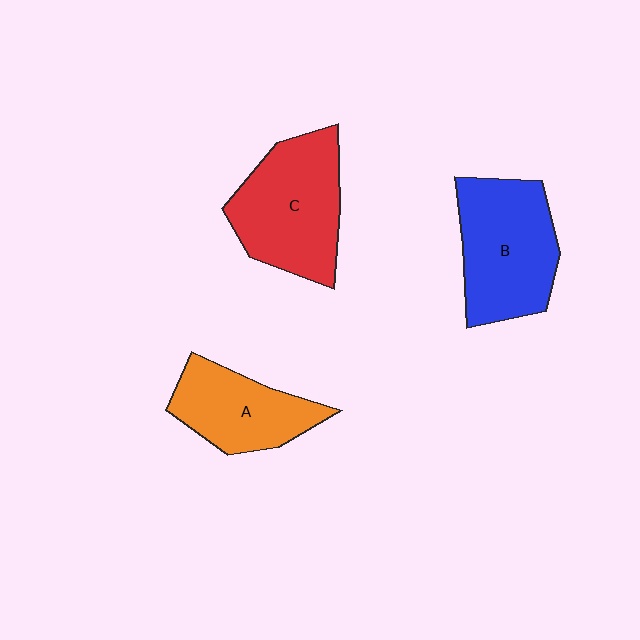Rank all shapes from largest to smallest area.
From largest to smallest: C (red), B (blue), A (orange).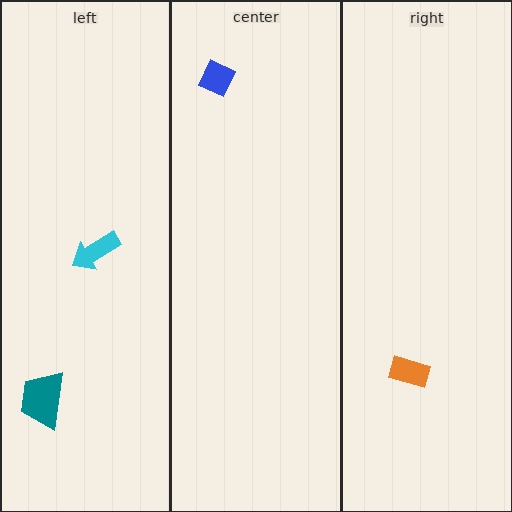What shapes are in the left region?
The cyan arrow, the teal trapezoid.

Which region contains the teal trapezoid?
The left region.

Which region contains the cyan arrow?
The left region.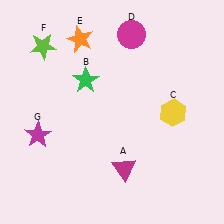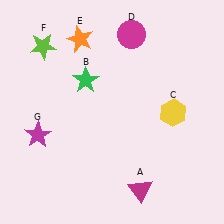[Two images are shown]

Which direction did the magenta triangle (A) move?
The magenta triangle (A) moved down.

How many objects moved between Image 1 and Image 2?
1 object moved between the two images.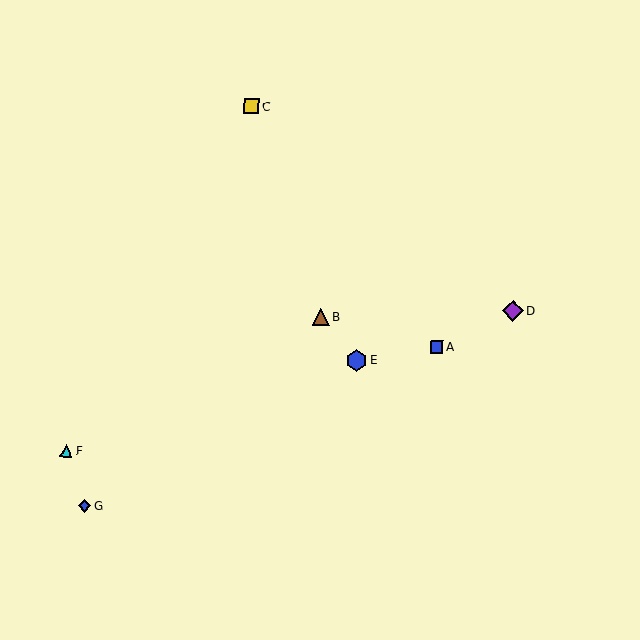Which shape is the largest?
The blue hexagon (labeled E) is the largest.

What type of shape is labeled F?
Shape F is a cyan triangle.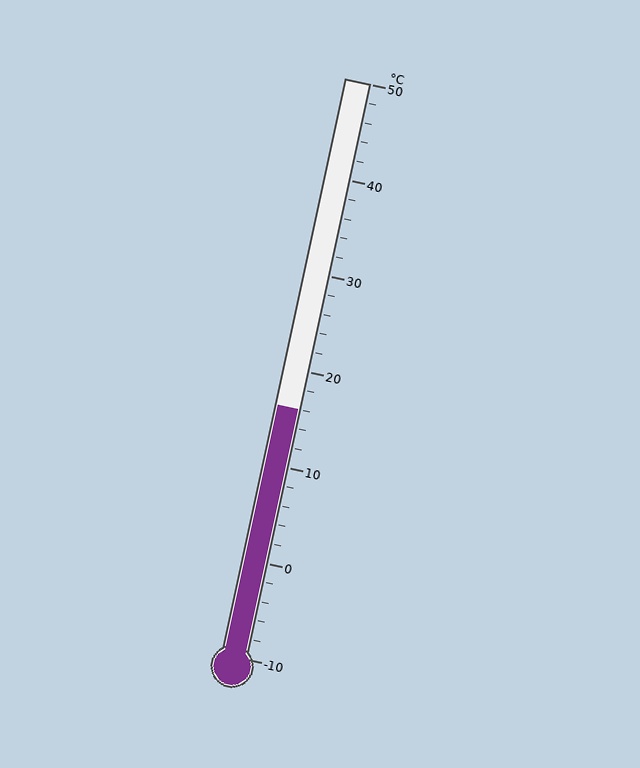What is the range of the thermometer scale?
The thermometer scale ranges from -10°C to 50°C.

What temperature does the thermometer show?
The thermometer shows approximately 16°C.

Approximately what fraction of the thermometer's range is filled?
The thermometer is filled to approximately 45% of its range.